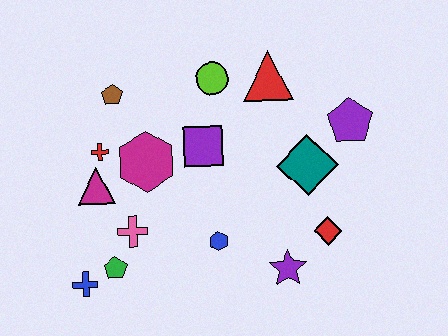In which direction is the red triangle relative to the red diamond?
The red triangle is above the red diamond.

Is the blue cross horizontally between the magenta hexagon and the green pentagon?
No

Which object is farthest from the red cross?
The purple pentagon is farthest from the red cross.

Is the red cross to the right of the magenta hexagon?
No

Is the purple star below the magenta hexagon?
Yes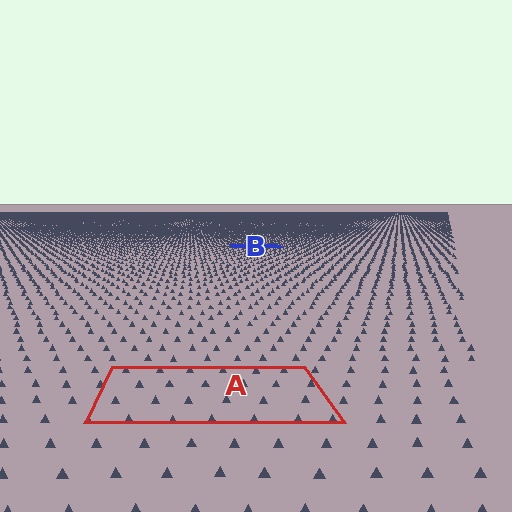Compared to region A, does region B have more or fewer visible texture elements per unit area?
Region B has more texture elements per unit area — they are packed more densely because it is farther away.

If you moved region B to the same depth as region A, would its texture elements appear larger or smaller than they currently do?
They would appear larger. At a closer depth, the same texture elements are projected at a bigger on-screen size.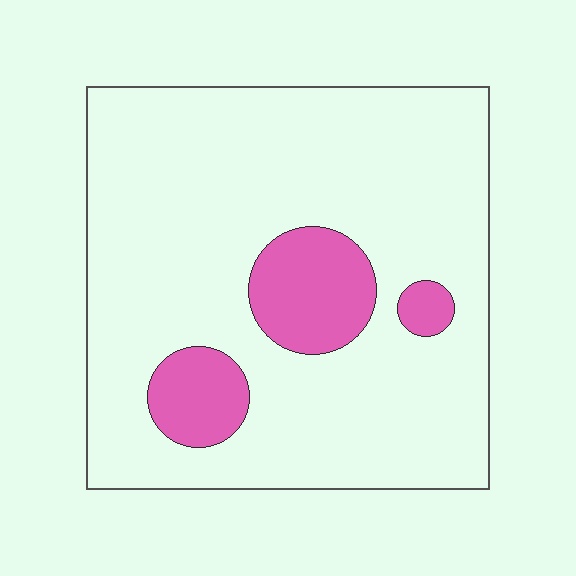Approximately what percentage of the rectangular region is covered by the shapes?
Approximately 15%.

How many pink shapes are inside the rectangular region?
3.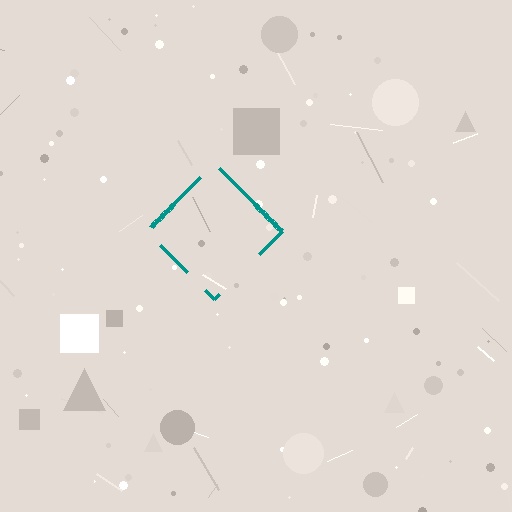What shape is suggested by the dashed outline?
The dashed outline suggests a diamond.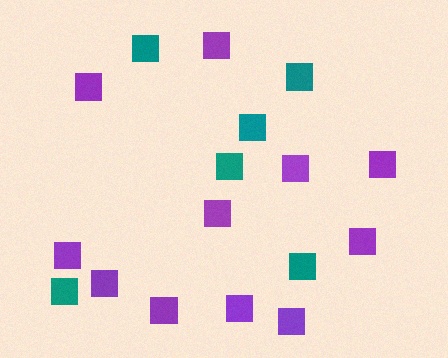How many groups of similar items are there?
There are 2 groups: one group of teal squares (6) and one group of purple squares (11).